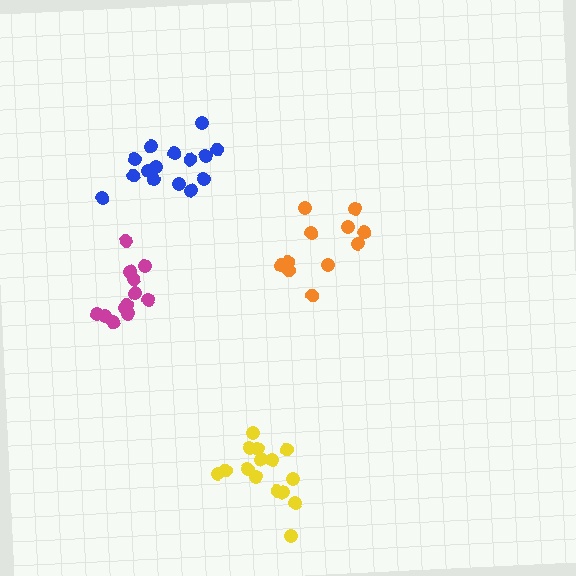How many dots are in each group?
Group 1: 15 dots, Group 2: 12 dots, Group 3: 15 dots, Group 4: 11 dots (53 total).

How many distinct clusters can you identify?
There are 4 distinct clusters.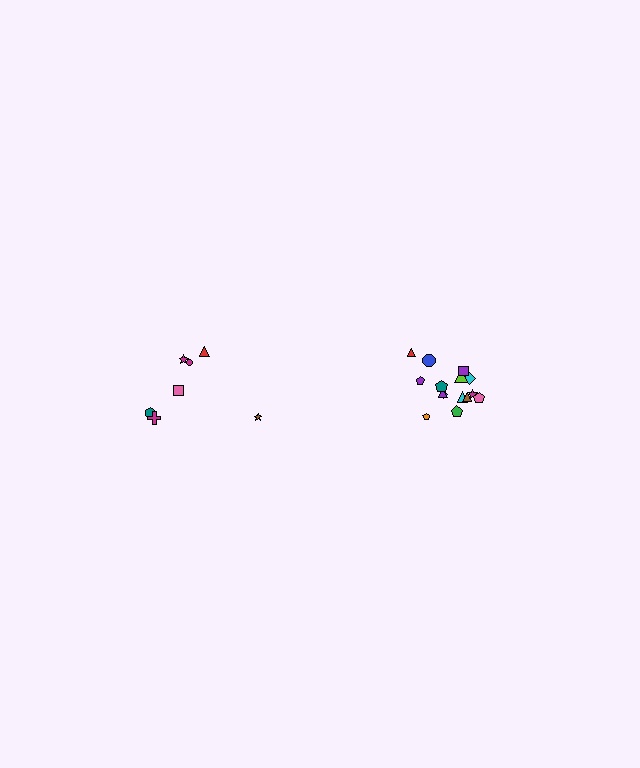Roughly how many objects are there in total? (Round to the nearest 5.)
Roughly 20 objects in total.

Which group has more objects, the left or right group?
The right group.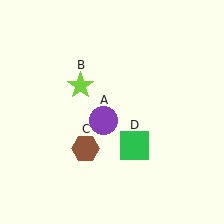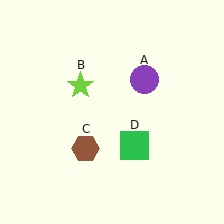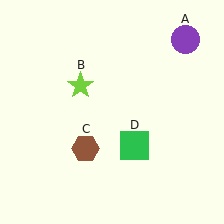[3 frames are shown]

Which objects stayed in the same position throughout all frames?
Lime star (object B) and brown hexagon (object C) and green square (object D) remained stationary.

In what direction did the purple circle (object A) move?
The purple circle (object A) moved up and to the right.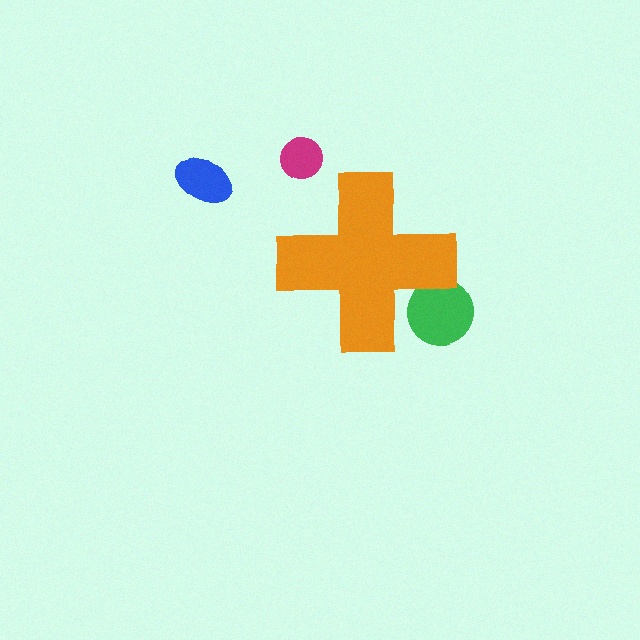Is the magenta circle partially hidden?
No, the magenta circle is fully visible.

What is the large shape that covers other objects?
An orange cross.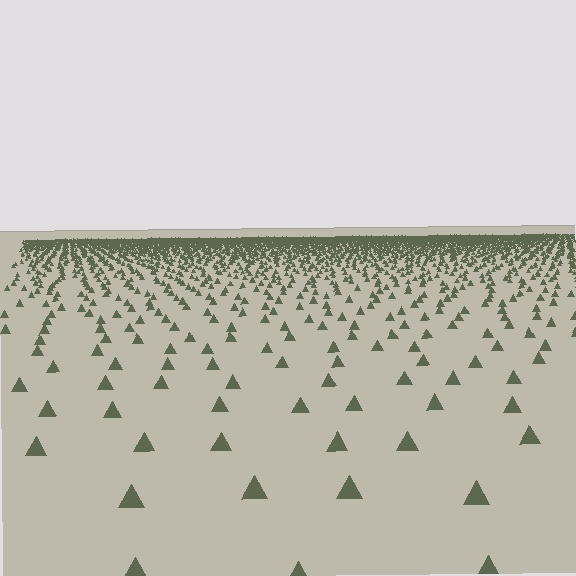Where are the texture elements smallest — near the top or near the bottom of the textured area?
Near the top.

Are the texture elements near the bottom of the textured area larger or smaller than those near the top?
Larger. Near the bottom, elements are closer to the viewer and appear at a bigger on-screen size.